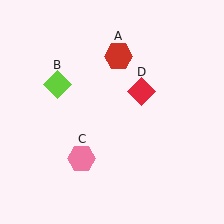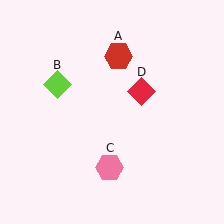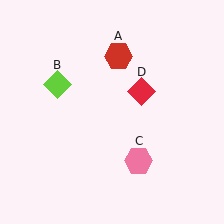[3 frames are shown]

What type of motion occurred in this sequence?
The pink hexagon (object C) rotated counterclockwise around the center of the scene.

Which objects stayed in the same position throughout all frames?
Red hexagon (object A) and lime diamond (object B) and red diamond (object D) remained stationary.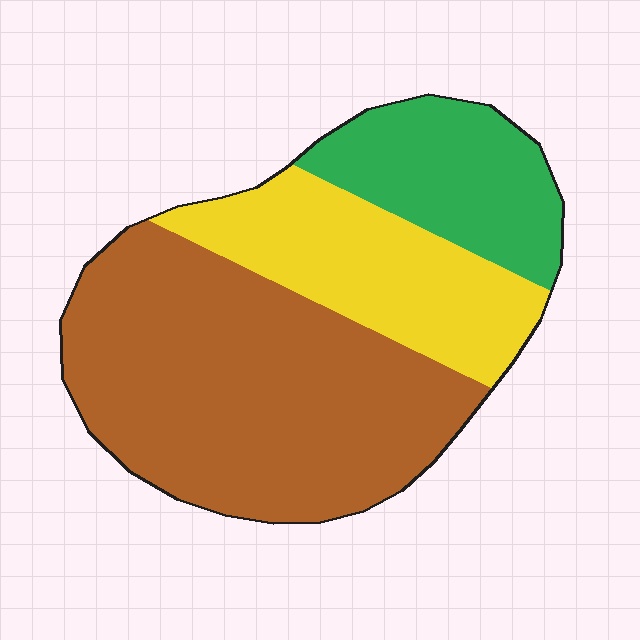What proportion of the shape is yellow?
Yellow takes up between a quarter and a half of the shape.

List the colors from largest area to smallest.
From largest to smallest: brown, yellow, green.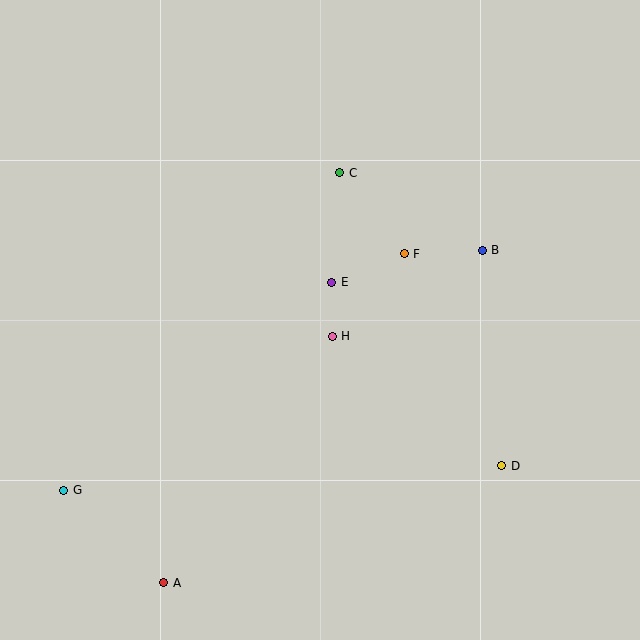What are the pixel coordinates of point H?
Point H is at (332, 336).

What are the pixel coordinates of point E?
Point E is at (332, 282).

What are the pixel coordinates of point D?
Point D is at (502, 466).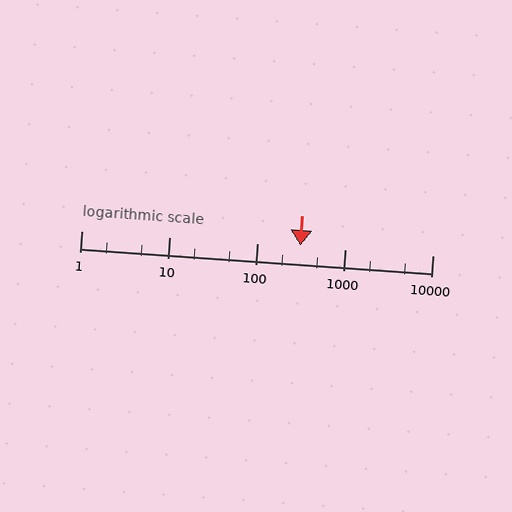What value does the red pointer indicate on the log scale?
The pointer indicates approximately 310.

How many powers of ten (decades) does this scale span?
The scale spans 4 decades, from 1 to 10000.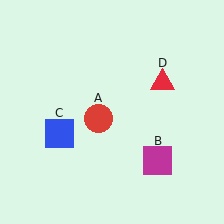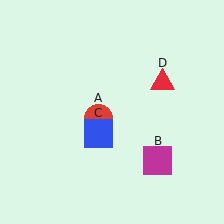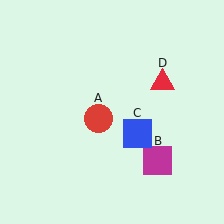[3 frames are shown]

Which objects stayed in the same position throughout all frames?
Red circle (object A) and magenta square (object B) and red triangle (object D) remained stationary.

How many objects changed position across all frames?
1 object changed position: blue square (object C).